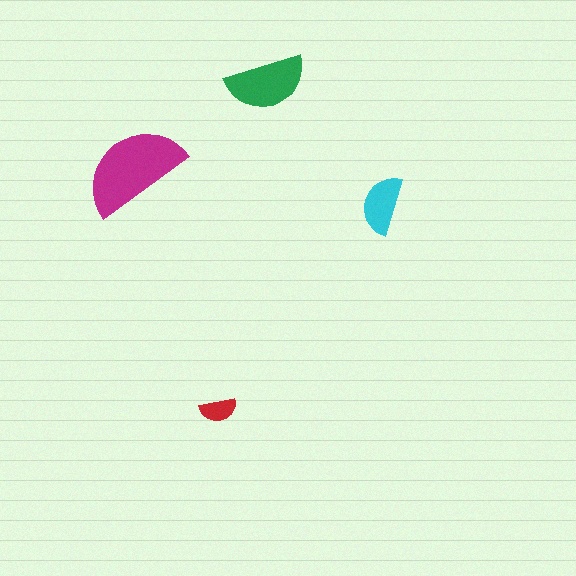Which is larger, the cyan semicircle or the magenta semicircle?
The magenta one.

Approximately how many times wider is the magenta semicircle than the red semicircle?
About 3 times wider.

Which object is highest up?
The green semicircle is topmost.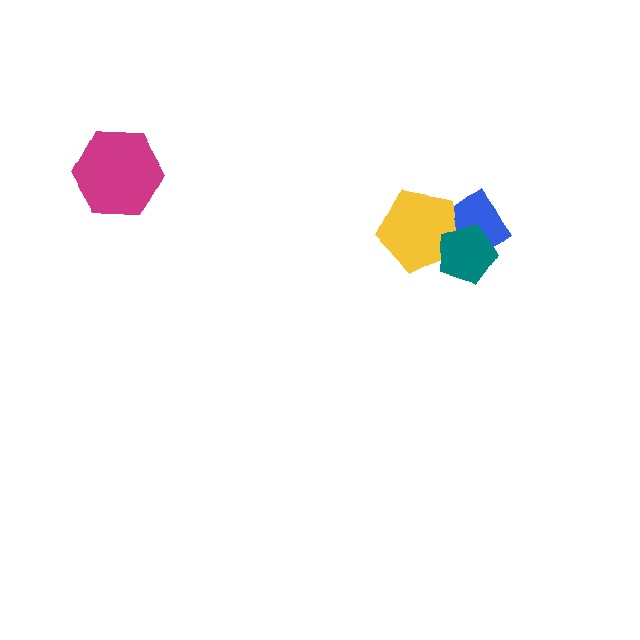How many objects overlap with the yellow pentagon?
2 objects overlap with the yellow pentagon.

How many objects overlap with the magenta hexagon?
0 objects overlap with the magenta hexagon.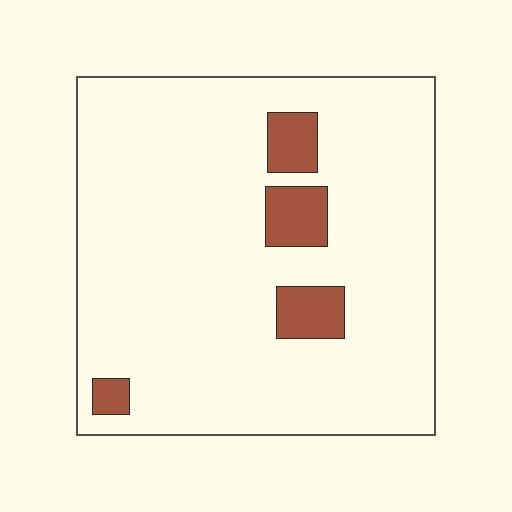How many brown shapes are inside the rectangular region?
4.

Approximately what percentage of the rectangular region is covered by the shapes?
Approximately 10%.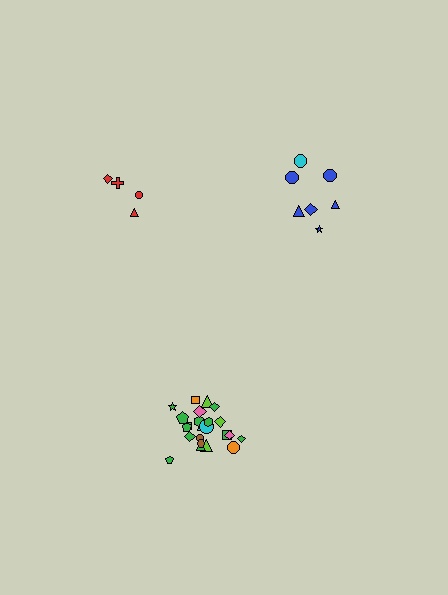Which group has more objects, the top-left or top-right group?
The top-right group.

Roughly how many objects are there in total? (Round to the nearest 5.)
Roughly 35 objects in total.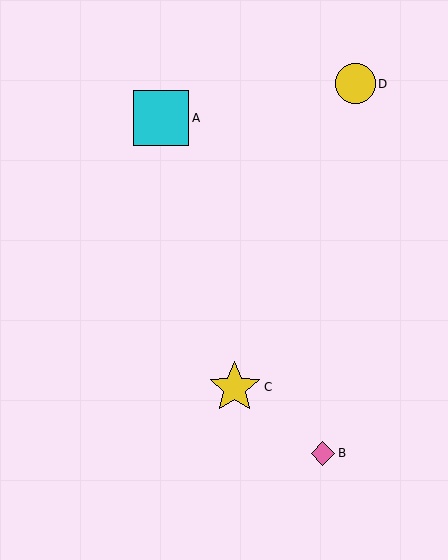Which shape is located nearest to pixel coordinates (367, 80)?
The yellow circle (labeled D) at (355, 84) is nearest to that location.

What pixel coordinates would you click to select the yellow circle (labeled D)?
Click at (355, 84) to select the yellow circle D.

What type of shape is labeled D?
Shape D is a yellow circle.